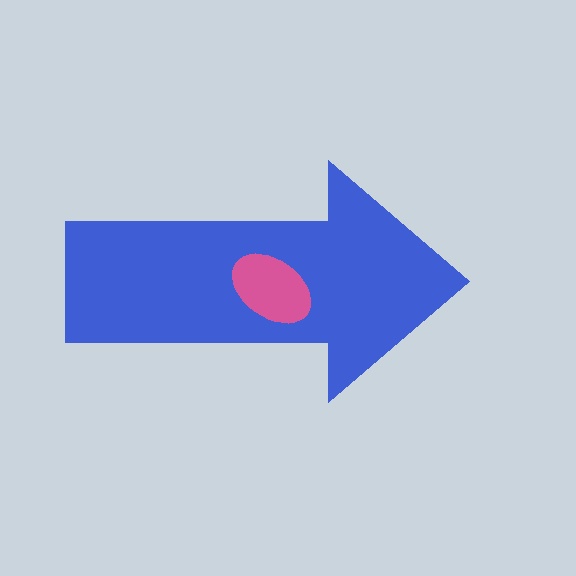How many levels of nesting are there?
2.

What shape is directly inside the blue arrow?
The pink ellipse.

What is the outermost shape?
The blue arrow.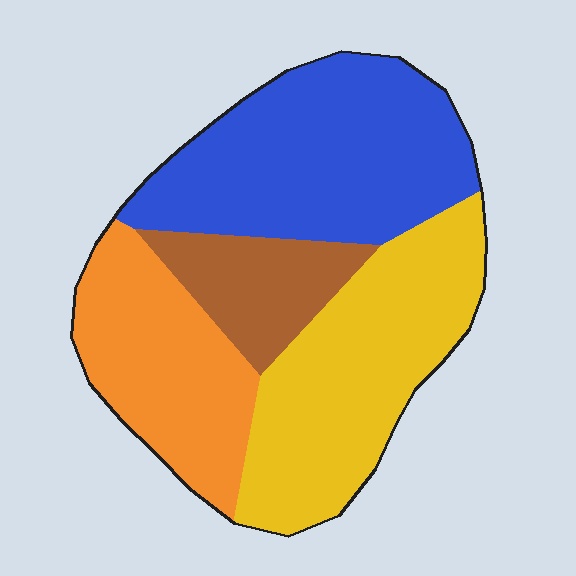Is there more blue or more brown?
Blue.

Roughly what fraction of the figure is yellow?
Yellow takes up about one third (1/3) of the figure.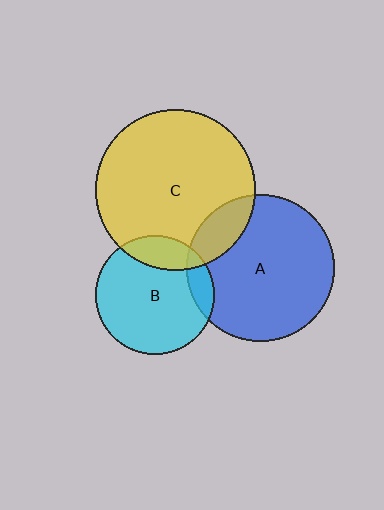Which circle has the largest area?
Circle C (yellow).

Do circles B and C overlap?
Yes.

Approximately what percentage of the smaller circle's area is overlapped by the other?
Approximately 20%.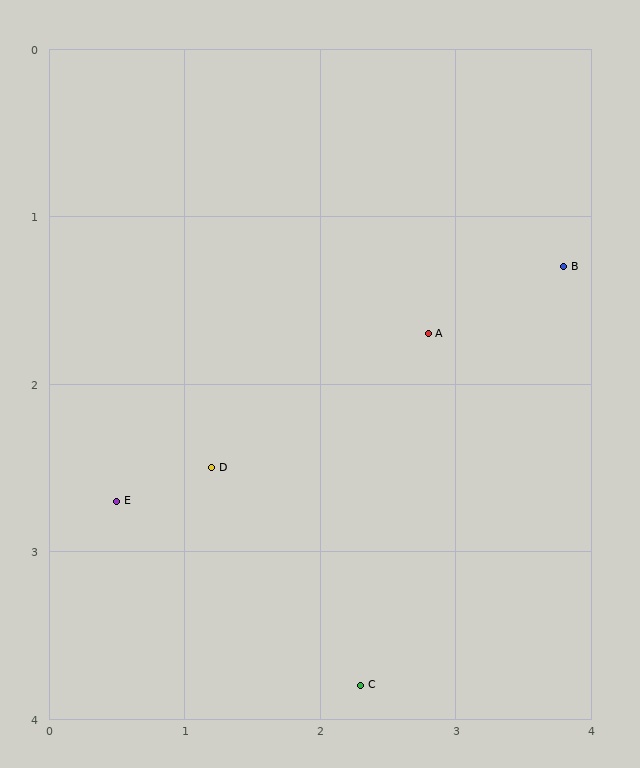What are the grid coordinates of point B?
Point B is at approximately (3.8, 1.3).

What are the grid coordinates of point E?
Point E is at approximately (0.5, 2.7).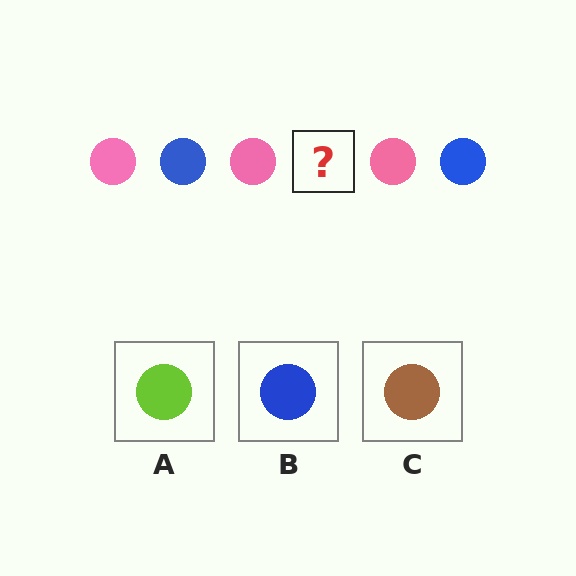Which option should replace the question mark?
Option B.